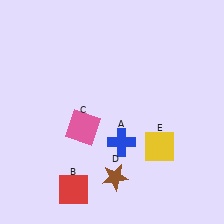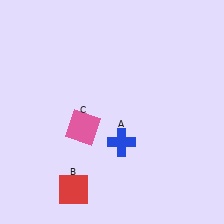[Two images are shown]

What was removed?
The brown star (D), the yellow square (E) were removed in Image 2.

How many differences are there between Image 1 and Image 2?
There are 2 differences between the two images.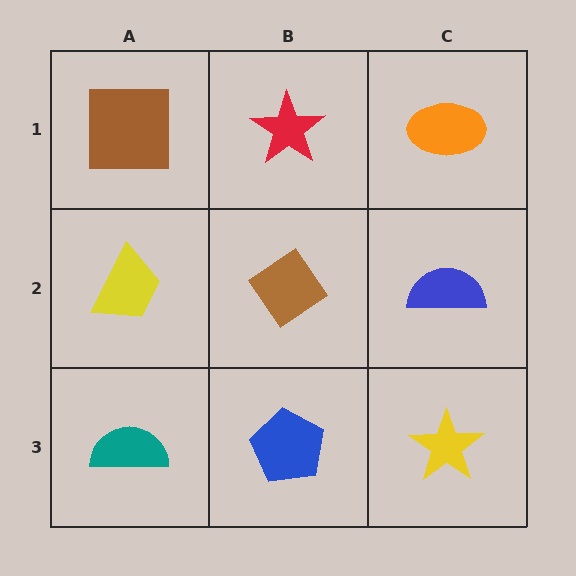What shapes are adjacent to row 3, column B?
A brown diamond (row 2, column B), a teal semicircle (row 3, column A), a yellow star (row 3, column C).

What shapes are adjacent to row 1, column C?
A blue semicircle (row 2, column C), a red star (row 1, column B).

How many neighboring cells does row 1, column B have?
3.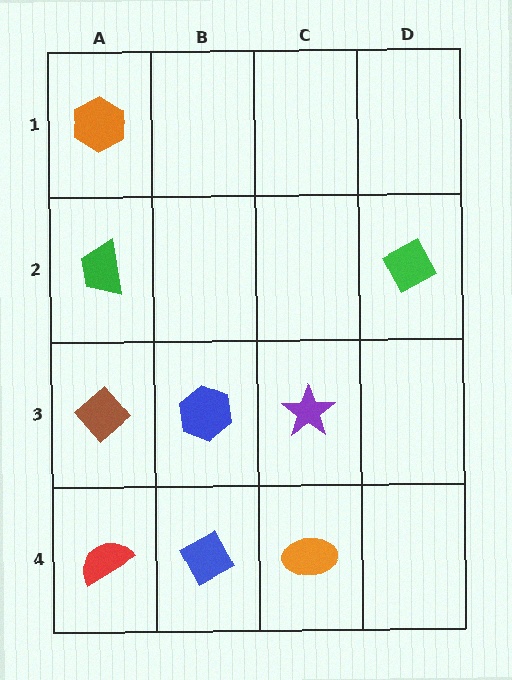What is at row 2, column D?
A green diamond.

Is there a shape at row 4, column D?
No, that cell is empty.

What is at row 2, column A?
A green trapezoid.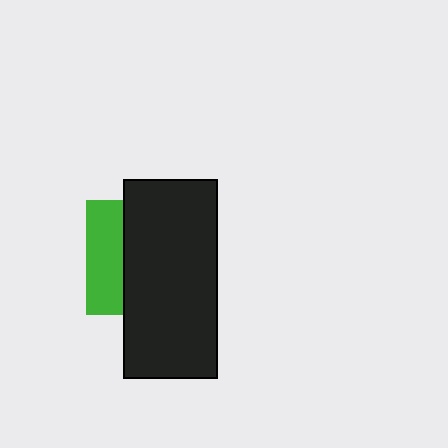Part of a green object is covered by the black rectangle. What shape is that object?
It is a square.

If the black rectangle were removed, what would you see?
You would see the complete green square.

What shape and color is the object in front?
The object in front is a black rectangle.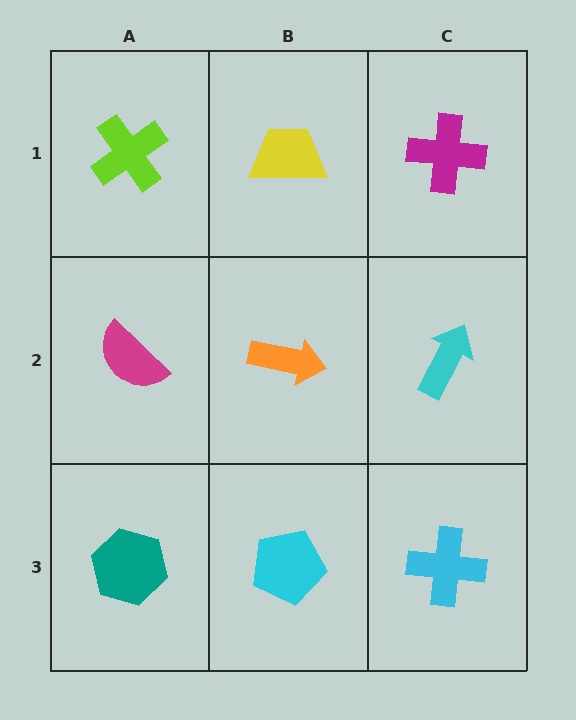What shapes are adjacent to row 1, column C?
A cyan arrow (row 2, column C), a yellow trapezoid (row 1, column B).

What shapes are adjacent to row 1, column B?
An orange arrow (row 2, column B), a lime cross (row 1, column A), a magenta cross (row 1, column C).